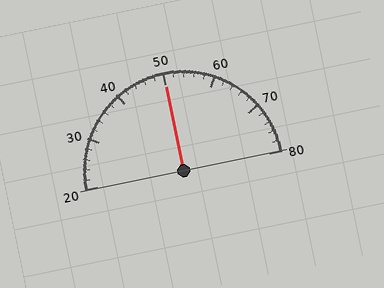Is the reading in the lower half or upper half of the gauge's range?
The reading is in the upper half of the range (20 to 80).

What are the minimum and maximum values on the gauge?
The gauge ranges from 20 to 80.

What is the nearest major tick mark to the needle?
The nearest major tick mark is 50.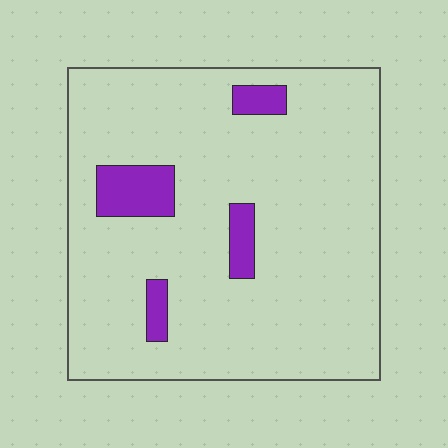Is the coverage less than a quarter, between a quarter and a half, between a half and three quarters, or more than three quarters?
Less than a quarter.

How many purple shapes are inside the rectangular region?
4.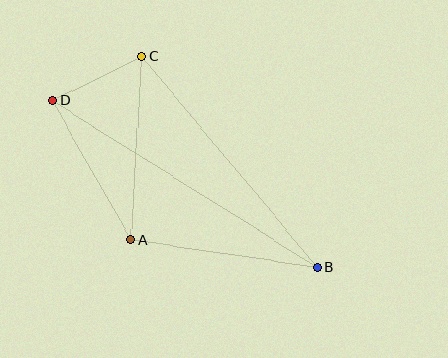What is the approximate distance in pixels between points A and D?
The distance between A and D is approximately 160 pixels.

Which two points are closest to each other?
Points C and D are closest to each other.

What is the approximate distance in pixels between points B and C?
The distance between B and C is approximately 274 pixels.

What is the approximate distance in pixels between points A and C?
The distance between A and C is approximately 184 pixels.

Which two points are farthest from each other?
Points B and D are farthest from each other.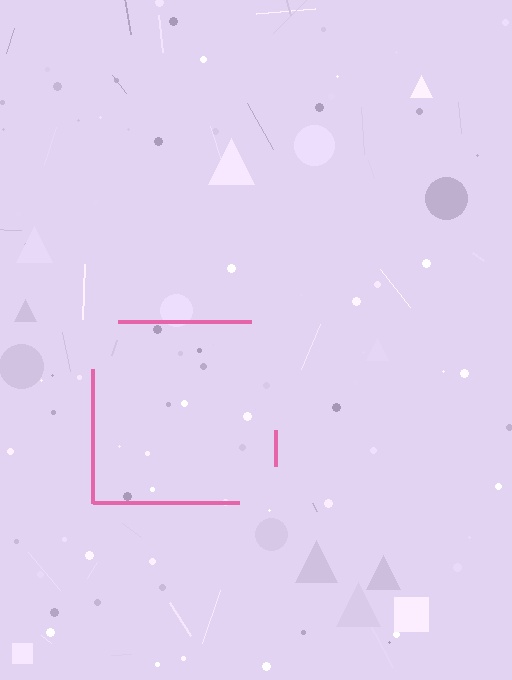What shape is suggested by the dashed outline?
The dashed outline suggests a square.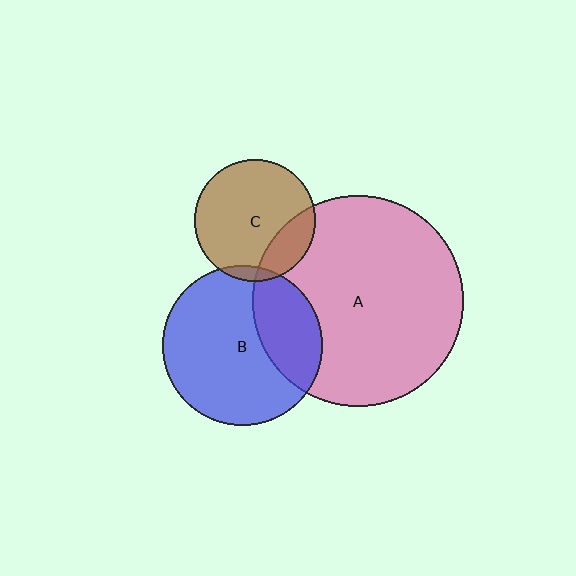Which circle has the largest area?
Circle A (pink).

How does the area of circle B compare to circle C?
Approximately 1.7 times.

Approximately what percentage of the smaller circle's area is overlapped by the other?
Approximately 5%.